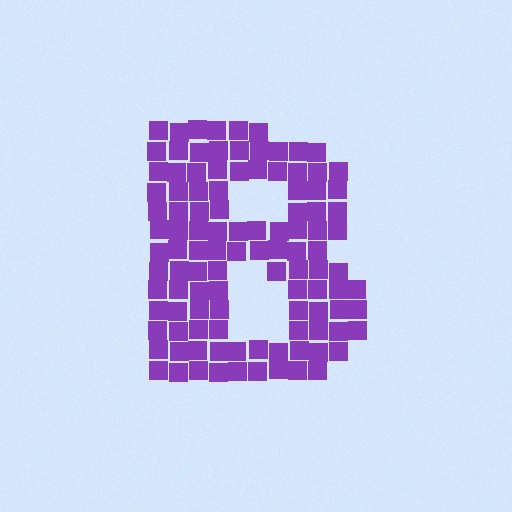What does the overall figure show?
The overall figure shows the letter B.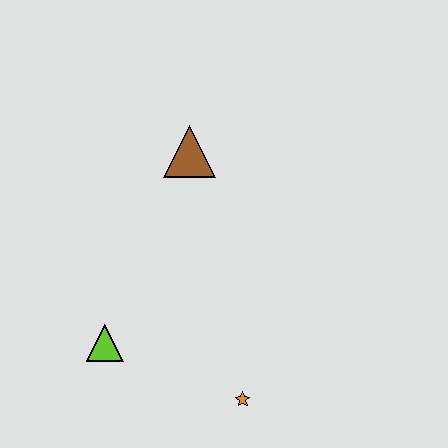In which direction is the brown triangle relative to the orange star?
The brown triangle is above the orange star.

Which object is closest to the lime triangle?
The orange star is closest to the lime triangle.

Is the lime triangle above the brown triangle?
No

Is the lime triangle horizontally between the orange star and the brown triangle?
No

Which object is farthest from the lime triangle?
The brown triangle is farthest from the lime triangle.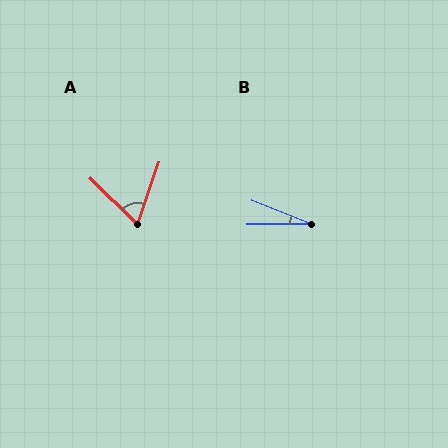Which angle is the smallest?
B, at approximately 22 degrees.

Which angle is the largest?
A, at approximately 65 degrees.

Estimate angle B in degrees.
Approximately 22 degrees.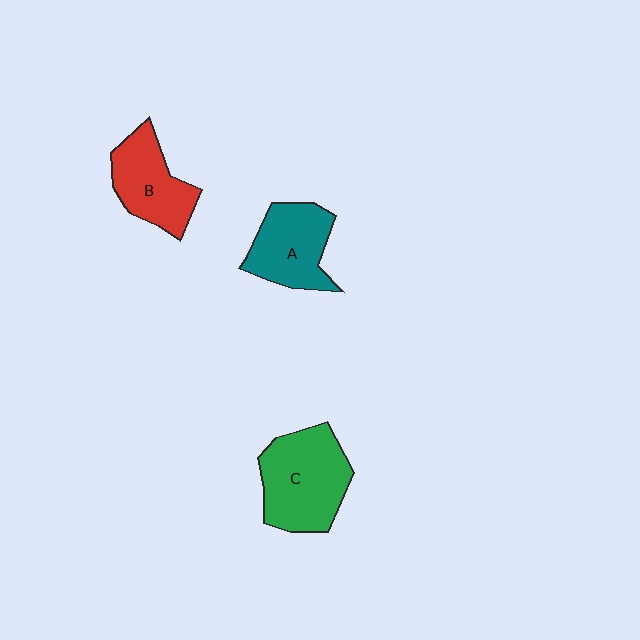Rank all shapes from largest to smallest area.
From largest to smallest: C (green), A (teal), B (red).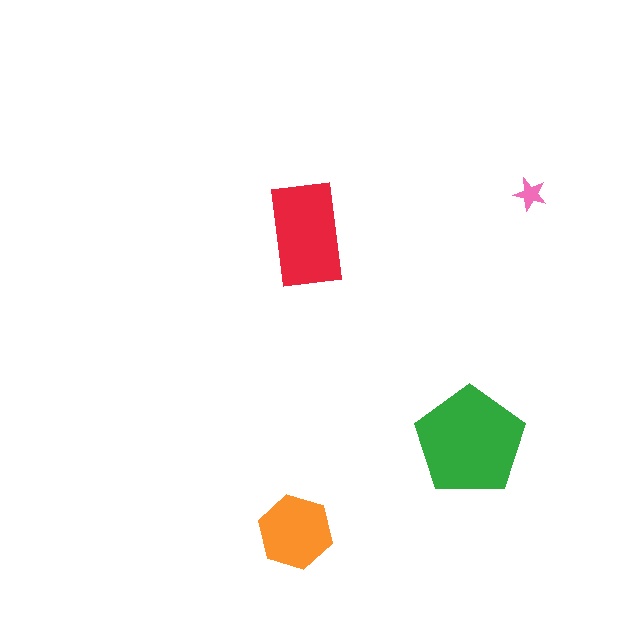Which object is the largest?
The green pentagon.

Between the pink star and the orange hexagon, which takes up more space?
The orange hexagon.